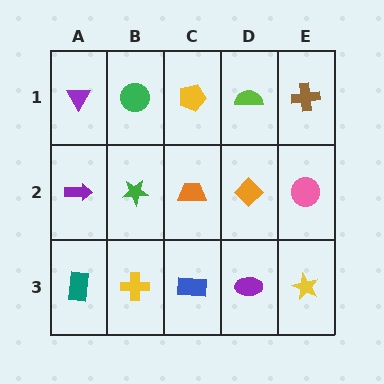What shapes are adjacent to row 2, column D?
A lime semicircle (row 1, column D), a purple ellipse (row 3, column D), an orange trapezoid (row 2, column C), a pink circle (row 2, column E).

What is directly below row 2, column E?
A yellow star.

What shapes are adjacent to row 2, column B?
A green circle (row 1, column B), a yellow cross (row 3, column B), a purple arrow (row 2, column A), an orange trapezoid (row 2, column C).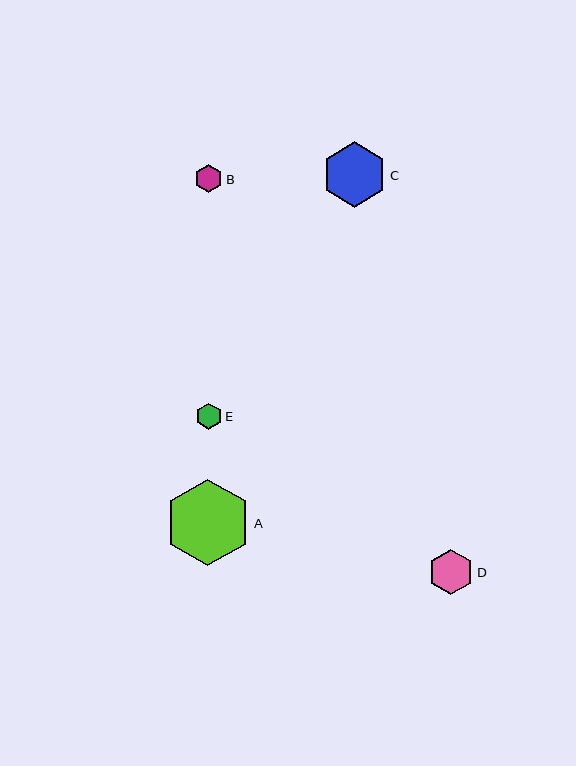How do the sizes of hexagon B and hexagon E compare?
Hexagon B and hexagon E are approximately the same size.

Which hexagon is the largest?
Hexagon A is the largest with a size of approximately 87 pixels.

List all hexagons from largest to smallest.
From largest to smallest: A, C, D, B, E.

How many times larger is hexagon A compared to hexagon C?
Hexagon A is approximately 1.3 times the size of hexagon C.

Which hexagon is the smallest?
Hexagon E is the smallest with a size of approximately 26 pixels.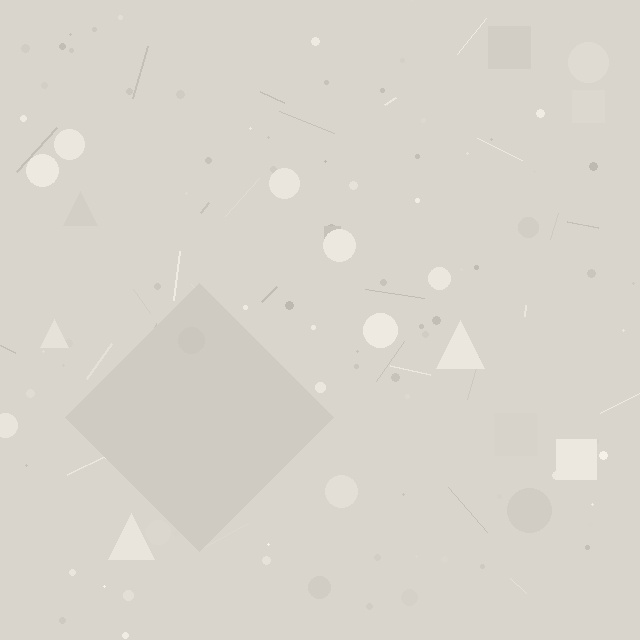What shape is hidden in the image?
A diamond is hidden in the image.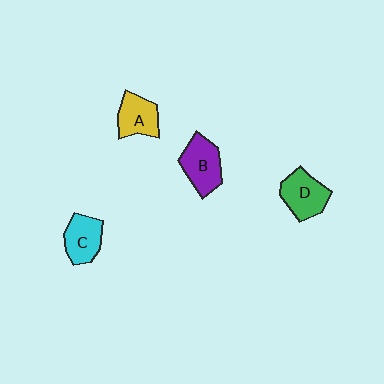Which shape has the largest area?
Shape B (purple).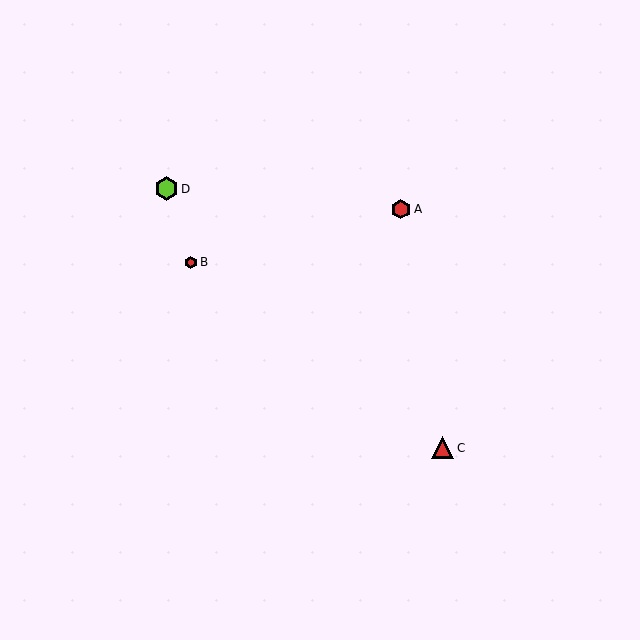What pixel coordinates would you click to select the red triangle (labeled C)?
Click at (443, 448) to select the red triangle C.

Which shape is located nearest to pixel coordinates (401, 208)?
The red hexagon (labeled A) at (401, 209) is nearest to that location.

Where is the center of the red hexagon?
The center of the red hexagon is at (401, 209).